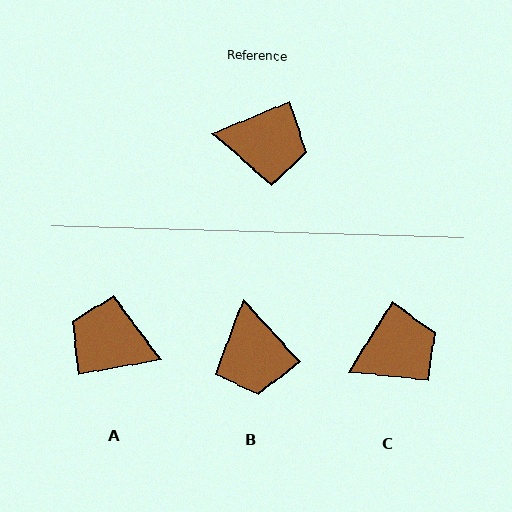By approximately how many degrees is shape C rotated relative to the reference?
Approximately 36 degrees counter-clockwise.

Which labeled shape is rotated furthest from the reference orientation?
A, about 168 degrees away.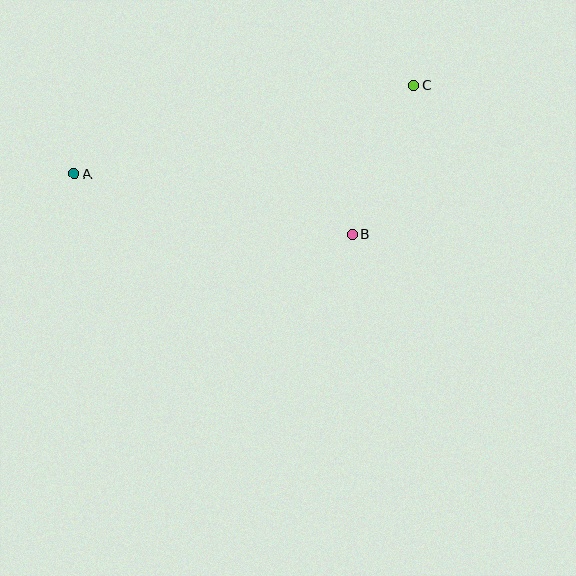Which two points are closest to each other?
Points B and C are closest to each other.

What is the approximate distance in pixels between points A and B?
The distance between A and B is approximately 284 pixels.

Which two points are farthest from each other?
Points A and C are farthest from each other.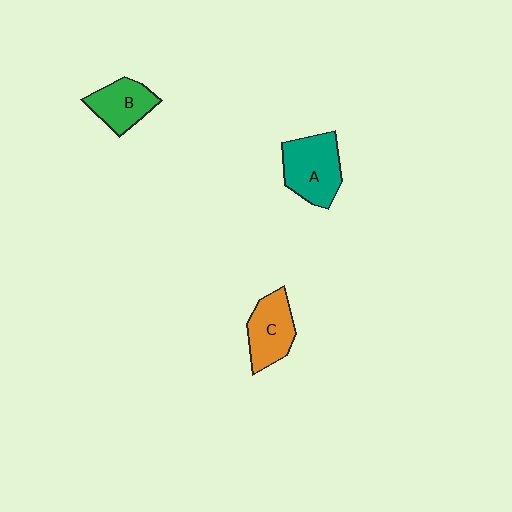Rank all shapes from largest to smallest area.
From largest to smallest: A (teal), C (orange), B (green).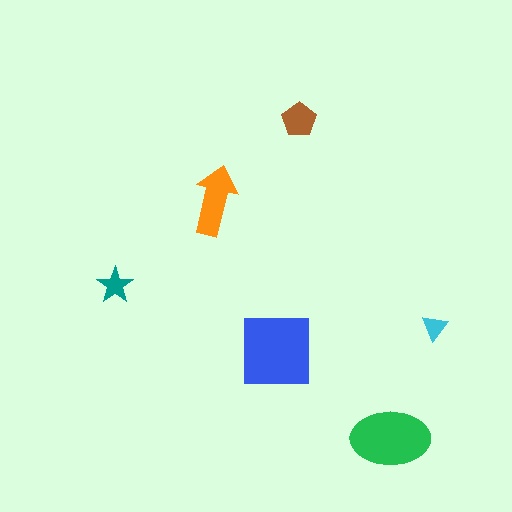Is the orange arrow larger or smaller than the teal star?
Larger.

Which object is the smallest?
The cyan triangle.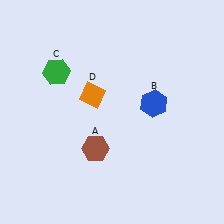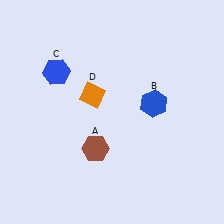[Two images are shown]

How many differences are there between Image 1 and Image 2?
There is 1 difference between the two images.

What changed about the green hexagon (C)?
In Image 1, C is green. In Image 2, it changed to blue.